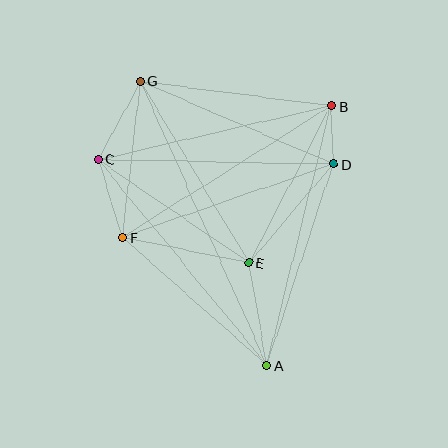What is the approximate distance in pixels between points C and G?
The distance between C and G is approximately 89 pixels.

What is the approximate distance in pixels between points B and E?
The distance between B and E is approximately 177 pixels.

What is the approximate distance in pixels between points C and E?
The distance between C and E is approximately 183 pixels.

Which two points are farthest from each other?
Points A and G are farthest from each other.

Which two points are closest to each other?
Points B and D are closest to each other.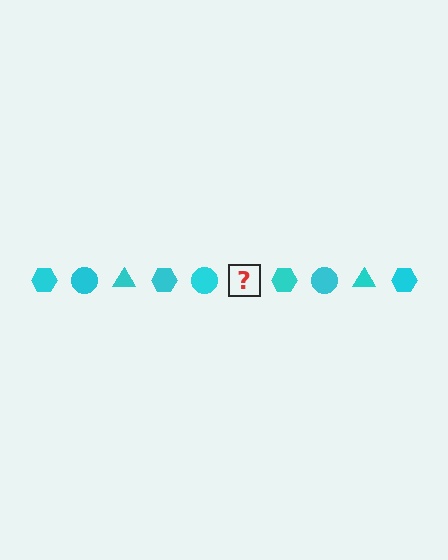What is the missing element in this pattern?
The missing element is a cyan triangle.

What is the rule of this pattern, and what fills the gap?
The rule is that the pattern cycles through hexagon, circle, triangle shapes in cyan. The gap should be filled with a cyan triangle.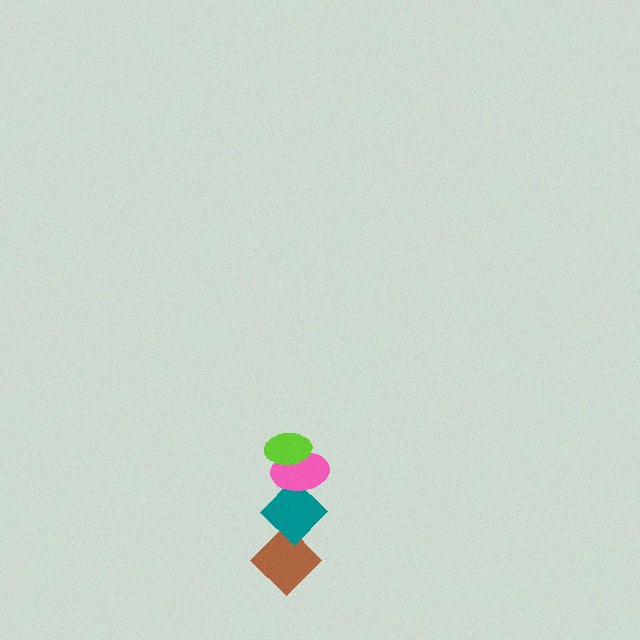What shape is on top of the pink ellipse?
The lime ellipse is on top of the pink ellipse.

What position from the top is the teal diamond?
The teal diamond is 3rd from the top.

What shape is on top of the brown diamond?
The teal diamond is on top of the brown diamond.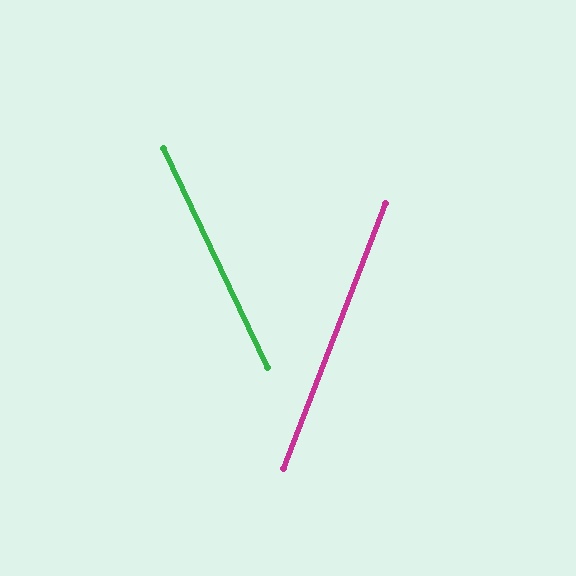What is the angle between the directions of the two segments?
Approximately 46 degrees.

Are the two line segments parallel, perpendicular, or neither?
Neither parallel nor perpendicular — they differ by about 46°.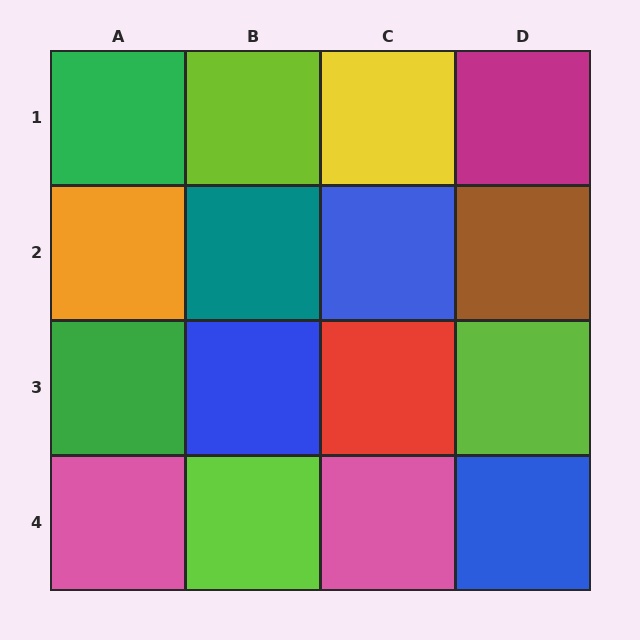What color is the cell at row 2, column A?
Orange.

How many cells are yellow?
1 cell is yellow.